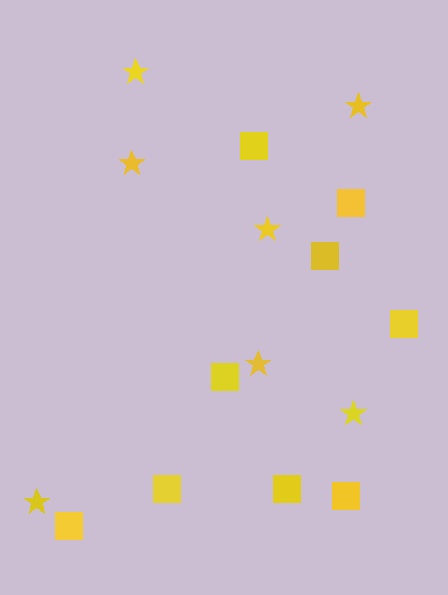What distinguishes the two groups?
There are 2 groups: one group of squares (9) and one group of stars (7).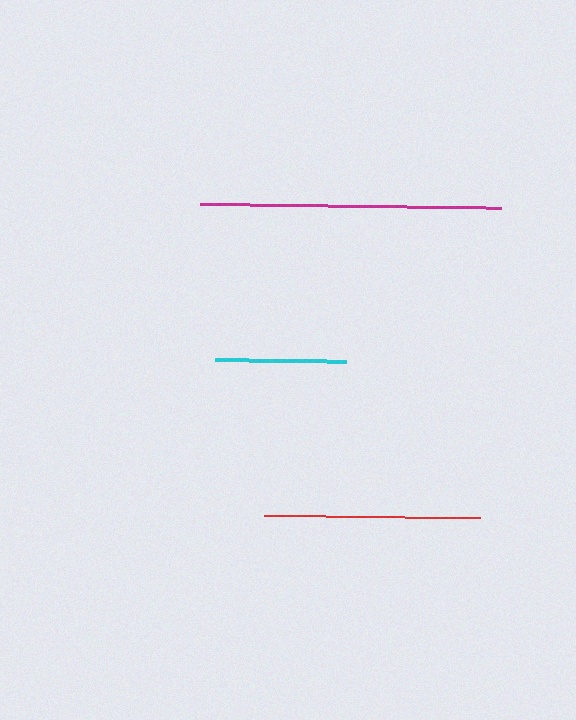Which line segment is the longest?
The magenta line is the longest at approximately 301 pixels.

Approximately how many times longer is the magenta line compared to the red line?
The magenta line is approximately 1.4 times the length of the red line.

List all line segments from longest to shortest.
From longest to shortest: magenta, red, cyan.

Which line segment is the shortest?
The cyan line is the shortest at approximately 131 pixels.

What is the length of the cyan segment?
The cyan segment is approximately 131 pixels long.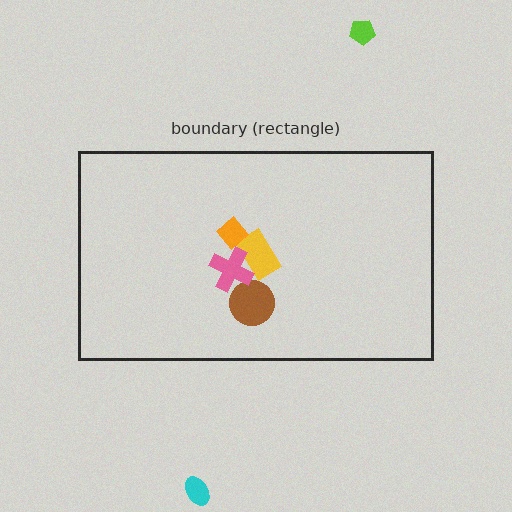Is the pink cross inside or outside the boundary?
Inside.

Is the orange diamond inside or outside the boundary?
Inside.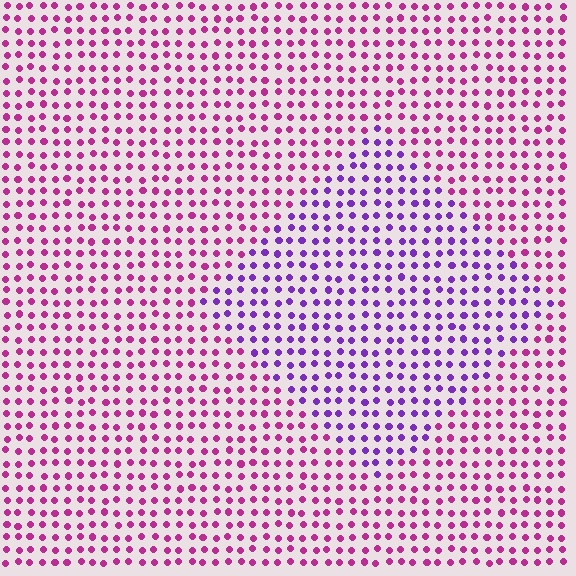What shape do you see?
I see a diamond.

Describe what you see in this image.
The image is filled with small magenta elements in a uniform arrangement. A diamond-shaped region is visible where the elements are tinted to a slightly different hue, forming a subtle color boundary.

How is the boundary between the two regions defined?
The boundary is defined purely by a slight shift in hue (about 44 degrees). Spacing, size, and orientation are identical on both sides.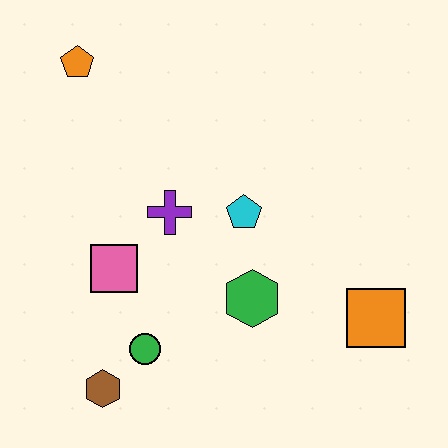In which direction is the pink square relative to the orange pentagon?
The pink square is below the orange pentagon.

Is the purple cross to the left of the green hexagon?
Yes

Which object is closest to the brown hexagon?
The green circle is closest to the brown hexagon.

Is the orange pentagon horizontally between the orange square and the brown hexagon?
No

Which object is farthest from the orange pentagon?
The orange square is farthest from the orange pentagon.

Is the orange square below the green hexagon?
Yes